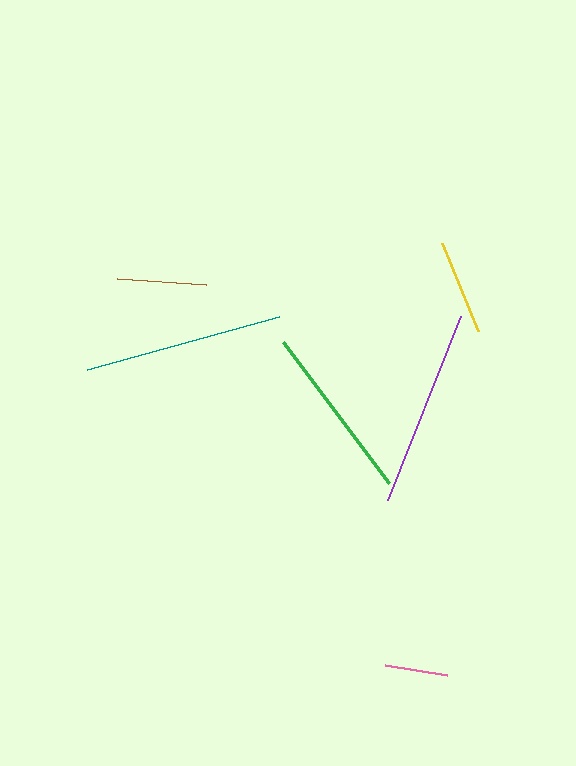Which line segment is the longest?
The teal line is the longest at approximately 199 pixels.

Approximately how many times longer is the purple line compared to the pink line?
The purple line is approximately 3.2 times the length of the pink line.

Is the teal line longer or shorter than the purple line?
The teal line is longer than the purple line.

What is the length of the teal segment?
The teal segment is approximately 199 pixels long.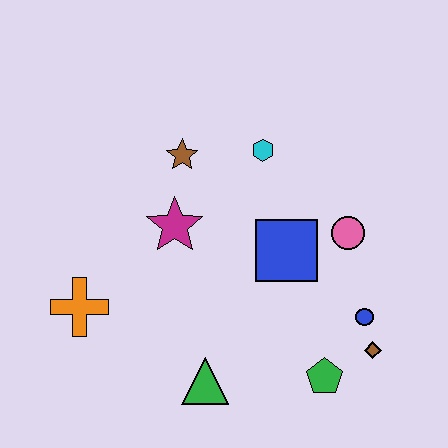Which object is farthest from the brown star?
The brown diamond is farthest from the brown star.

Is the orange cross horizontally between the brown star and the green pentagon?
No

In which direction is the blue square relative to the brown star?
The blue square is to the right of the brown star.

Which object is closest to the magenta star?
The brown star is closest to the magenta star.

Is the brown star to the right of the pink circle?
No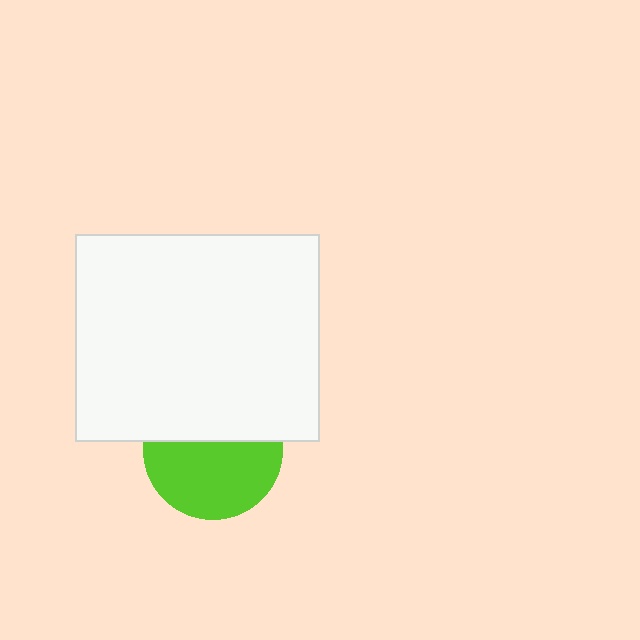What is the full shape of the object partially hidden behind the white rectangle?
The partially hidden object is a lime circle.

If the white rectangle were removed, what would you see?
You would see the complete lime circle.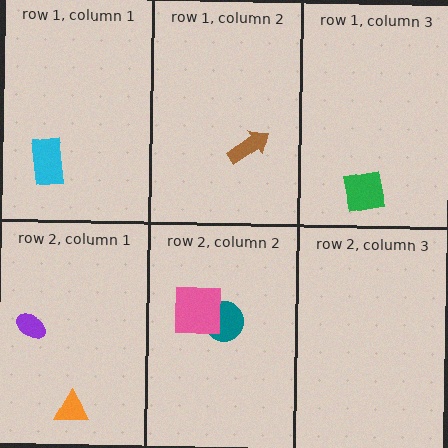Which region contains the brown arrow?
The row 1, column 2 region.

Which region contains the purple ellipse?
The row 2, column 1 region.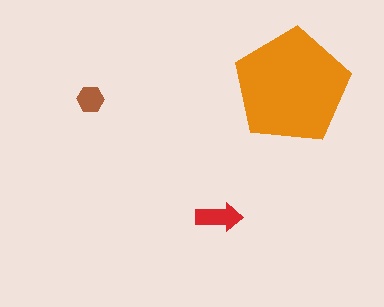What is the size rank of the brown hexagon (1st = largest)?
3rd.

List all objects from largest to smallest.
The orange pentagon, the red arrow, the brown hexagon.